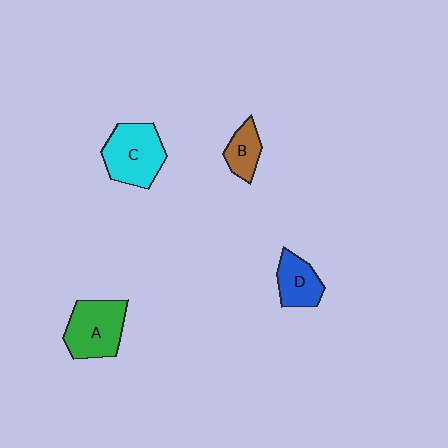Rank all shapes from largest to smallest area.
From largest to smallest: C (cyan), A (green), D (blue), B (brown).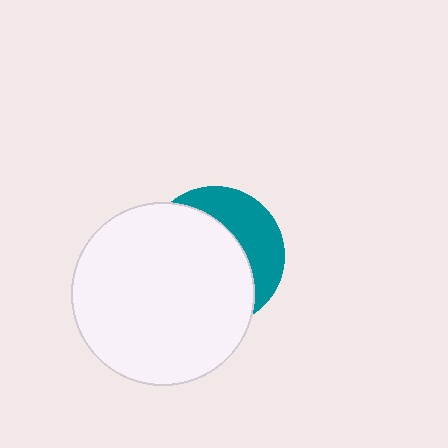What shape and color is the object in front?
The object in front is a white circle.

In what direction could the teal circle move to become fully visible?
The teal circle could move toward the upper-right. That would shift it out from behind the white circle entirely.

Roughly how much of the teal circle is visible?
A small part of it is visible (roughly 34%).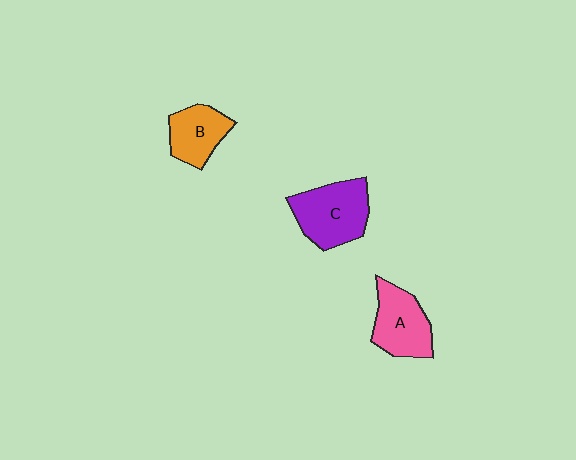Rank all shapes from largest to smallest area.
From largest to smallest: C (purple), A (pink), B (orange).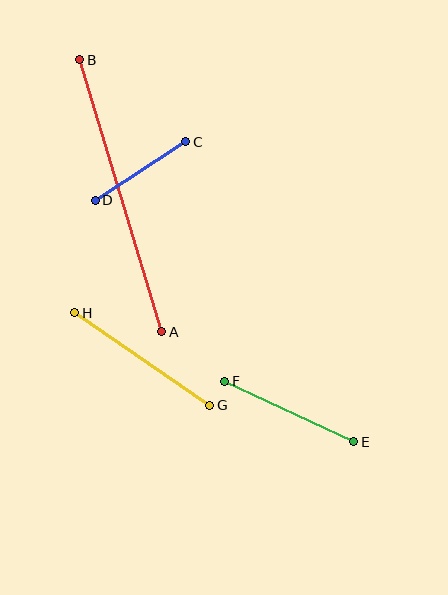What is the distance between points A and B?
The distance is approximately 284 pixels.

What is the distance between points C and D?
The distance is approximately 107 pixels.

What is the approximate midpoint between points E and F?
The midpoint is at approximately (289, 412) pixels.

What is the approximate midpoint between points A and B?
The midpoint is at approximately (121, 196) pixels.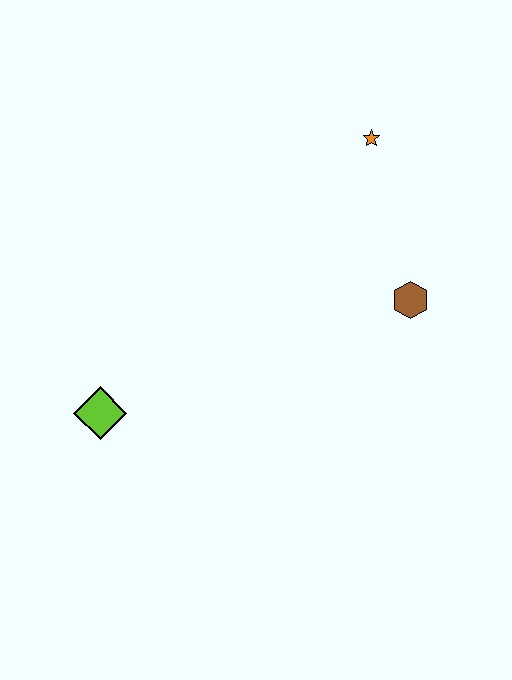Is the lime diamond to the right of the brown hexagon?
No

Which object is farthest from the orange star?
The lime diamond is farthest from the orange star.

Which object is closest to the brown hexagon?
The orange star is closest to the brown hexagon.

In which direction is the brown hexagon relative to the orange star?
The brown hexagon is below the orange star.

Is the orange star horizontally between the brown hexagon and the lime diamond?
Yes